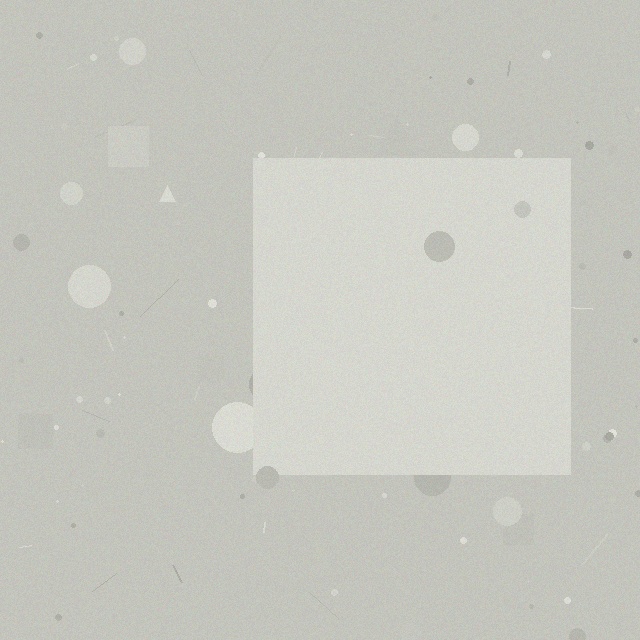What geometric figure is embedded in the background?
A square is embedded in the background.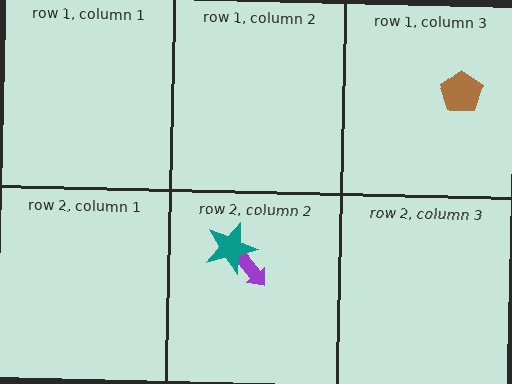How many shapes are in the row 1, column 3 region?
1.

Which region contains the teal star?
The row 2, column 2 region.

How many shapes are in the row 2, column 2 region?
2.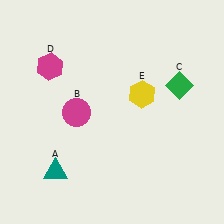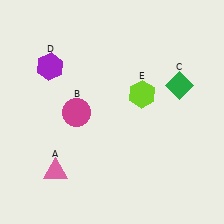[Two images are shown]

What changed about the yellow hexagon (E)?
In Image 1, E is yellow. In Image 2, it changed to lime.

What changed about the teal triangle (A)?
In Image 1, A is teal. In Image 2, it changed to pink.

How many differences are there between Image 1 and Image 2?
There are 3 differences between the two images.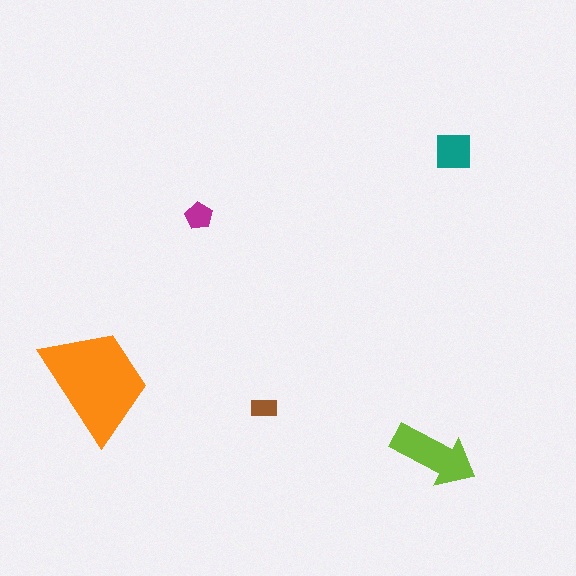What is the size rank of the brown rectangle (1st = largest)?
5th.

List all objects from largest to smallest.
The orange trapezoid, the lime arrow, the teal square, the magenta pentagon, the brown rectangle.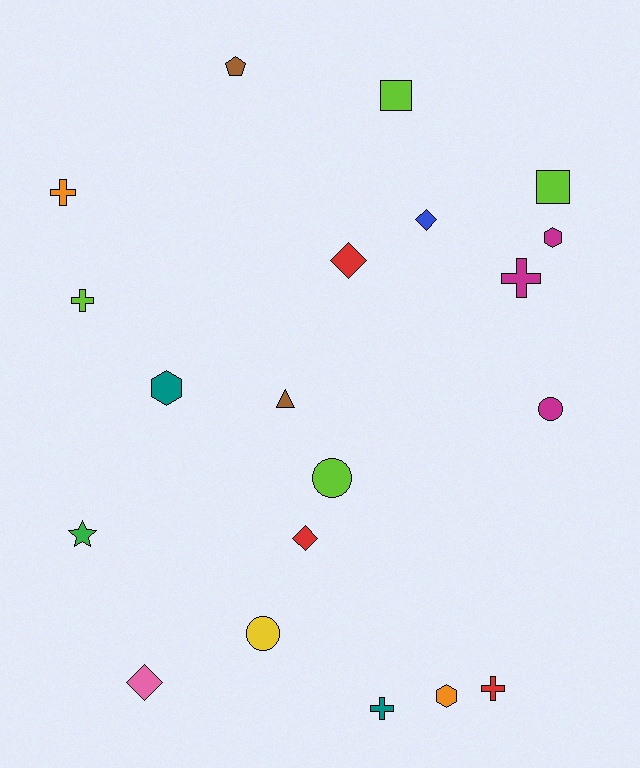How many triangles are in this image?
There is 1 triangle.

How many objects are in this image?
There are 20 objects.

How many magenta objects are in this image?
There are 3 magenta objects.